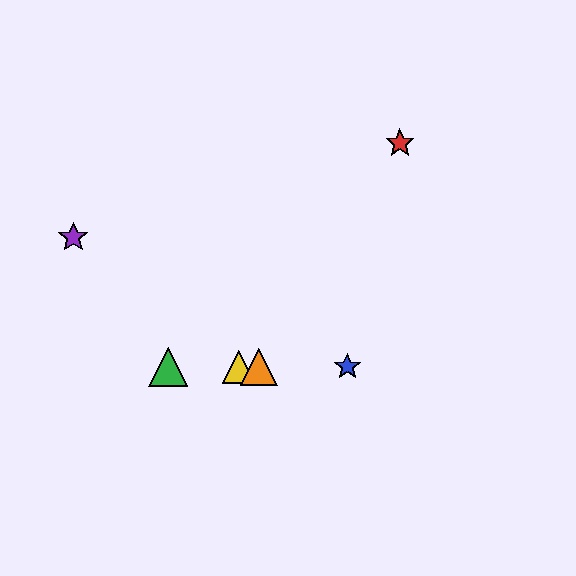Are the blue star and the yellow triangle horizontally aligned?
Yes, both are at y≈367.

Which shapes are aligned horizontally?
The blue star, the green triangle, the yellow triangle, the orange triangle are aligned horizontally.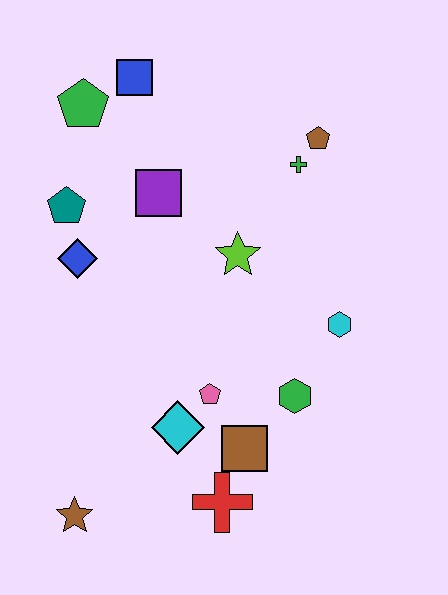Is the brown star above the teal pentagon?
No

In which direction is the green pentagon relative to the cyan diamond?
The green pentagon is above the cyan diamond.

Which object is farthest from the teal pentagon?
The red cross is farthest from the teal pentagon.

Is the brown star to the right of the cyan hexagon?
No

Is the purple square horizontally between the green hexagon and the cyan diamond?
No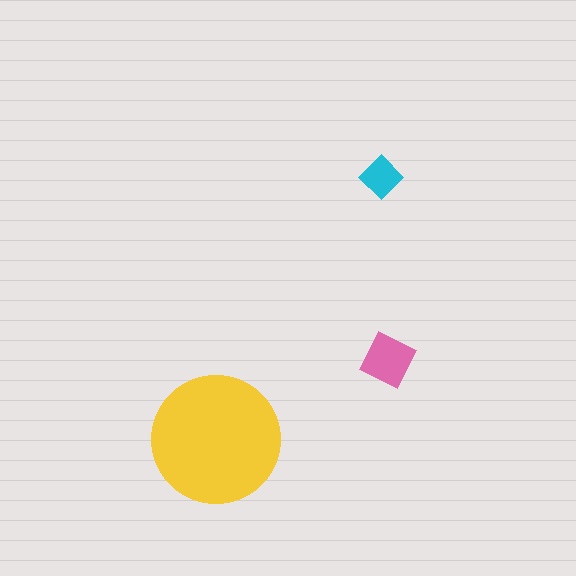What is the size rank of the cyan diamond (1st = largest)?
3rd.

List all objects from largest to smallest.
The yellow circle, the pink square, the cyan diamond.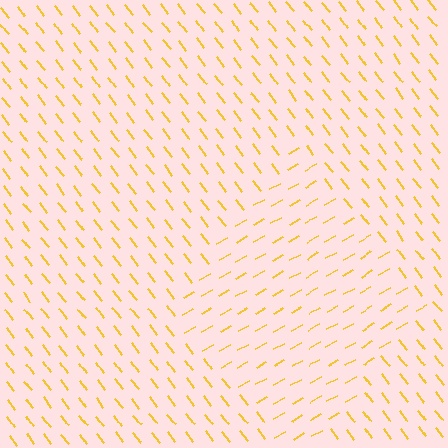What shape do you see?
I see a diamond.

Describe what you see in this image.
The image is filled with small yellow line segments. A diamond region in the image has lines oriented differently from the surrounding lines, creating a visible texture boundary.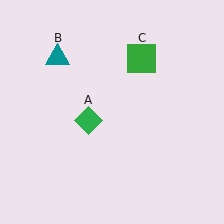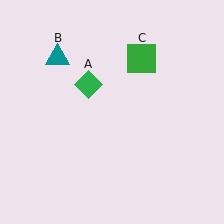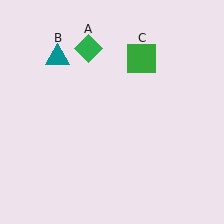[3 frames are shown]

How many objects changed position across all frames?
1 object changed position: green diamond (object A).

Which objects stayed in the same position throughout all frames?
Teal triangle (object B) and green square (object C) remained stationary.